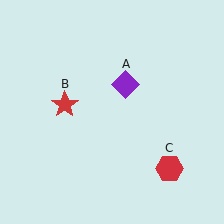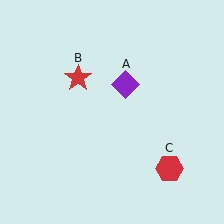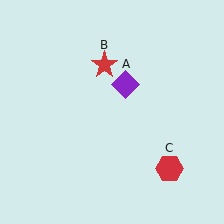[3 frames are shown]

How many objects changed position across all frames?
1 object changed position: red star (object B).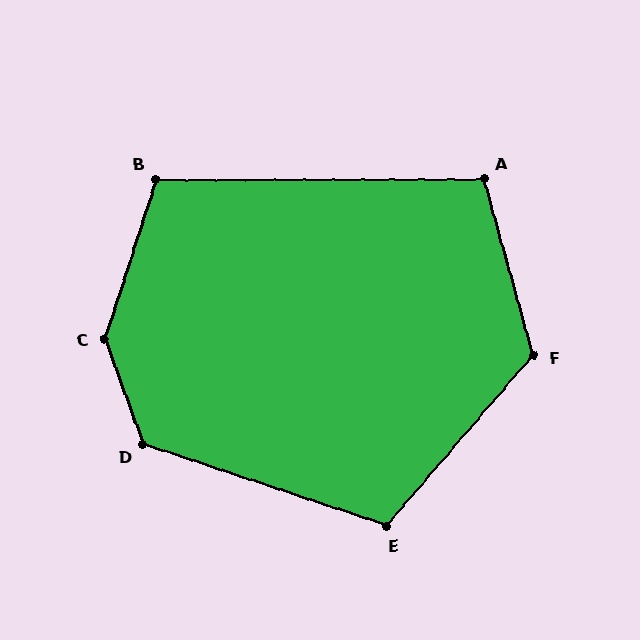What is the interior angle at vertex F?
Approximately 124 degrees (obtuse).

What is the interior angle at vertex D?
Approximately 129 degrees (obtuse).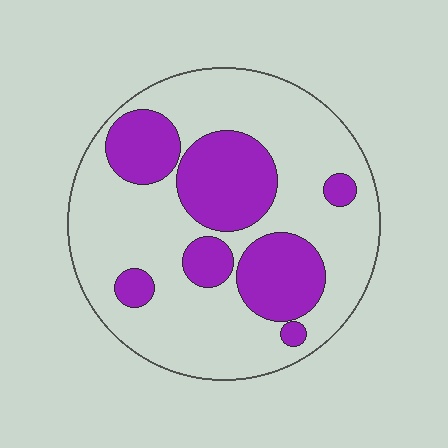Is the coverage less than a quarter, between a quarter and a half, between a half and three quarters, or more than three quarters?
Between a quarter and a half.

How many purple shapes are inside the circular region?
7.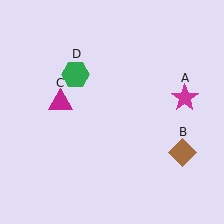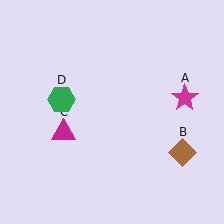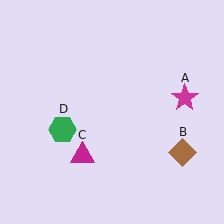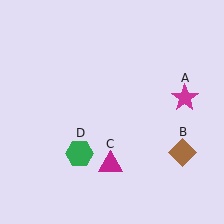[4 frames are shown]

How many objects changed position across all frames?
2 objects changed position: magenta triangle (object C), green hexagon (object D).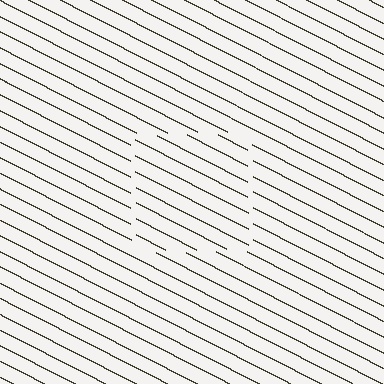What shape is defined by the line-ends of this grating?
An illusory square. The interior of the shape contains the same grating, shifted by half a period — the contour is defined by the phase discontinuity where line-ends from the inner and outer gratings abut.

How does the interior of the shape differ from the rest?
The interior of the shape contains the same grating, shifted by half a period — the contour is defined by the phase discontinuity where line-ends from the inner and outer gratings abut.